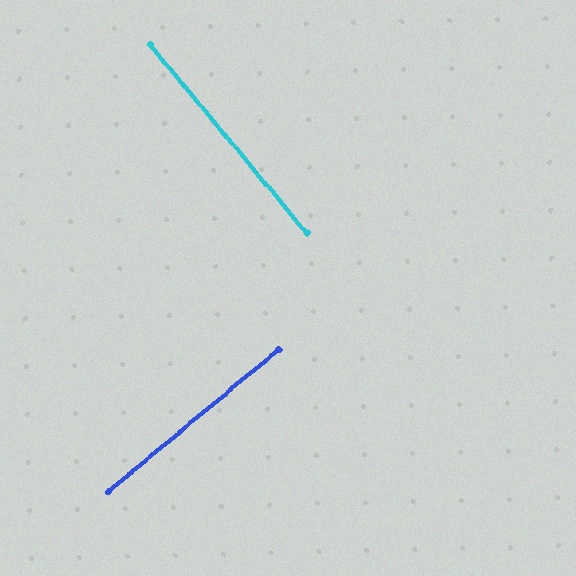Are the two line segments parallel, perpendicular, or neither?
Perpendicular — they meet at approximately 90°.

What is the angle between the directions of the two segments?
Approximately 90 degrees.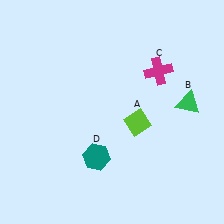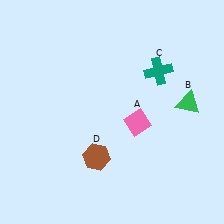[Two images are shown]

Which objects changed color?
A changed from lime to pink. C changed from magenta to teal. D changed from teal to brown.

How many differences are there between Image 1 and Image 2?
There are 3 differences between the two images.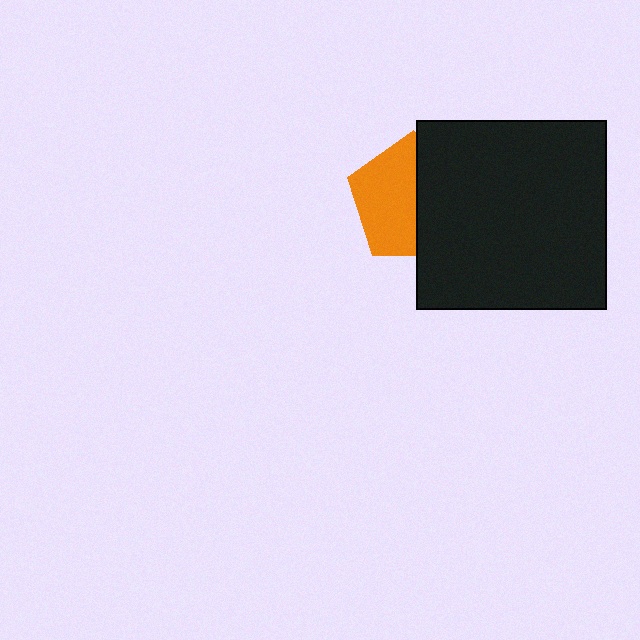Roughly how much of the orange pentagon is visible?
About half of it is visible (roughly 53%).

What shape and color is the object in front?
The object in front is a black square.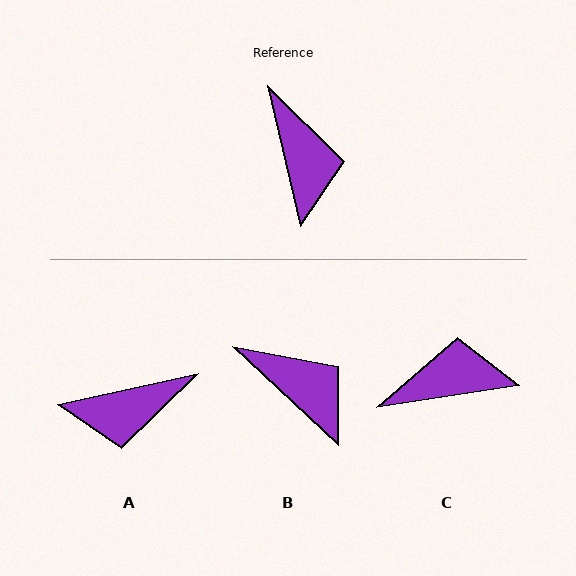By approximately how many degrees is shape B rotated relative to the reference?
Approximately 34 degrees counter-clockwise.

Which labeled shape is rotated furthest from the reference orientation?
A, about 91 degrees away.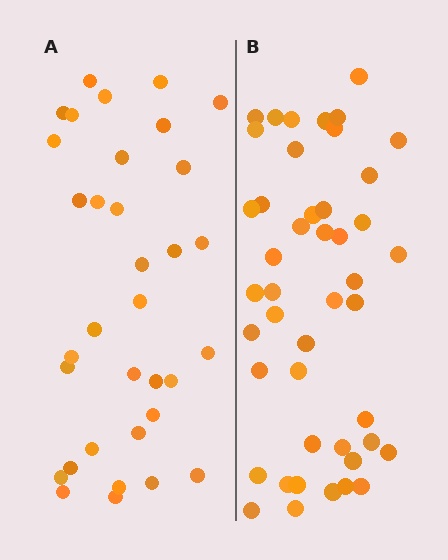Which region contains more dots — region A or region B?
Region B (the right region) has more dots.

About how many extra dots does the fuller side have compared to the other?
Region B has roughly 12 or so more dots than region A.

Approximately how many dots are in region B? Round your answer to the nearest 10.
About 40 dots. (The exact count is 45, which rounds to 40.)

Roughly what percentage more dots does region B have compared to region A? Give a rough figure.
About 30% more.